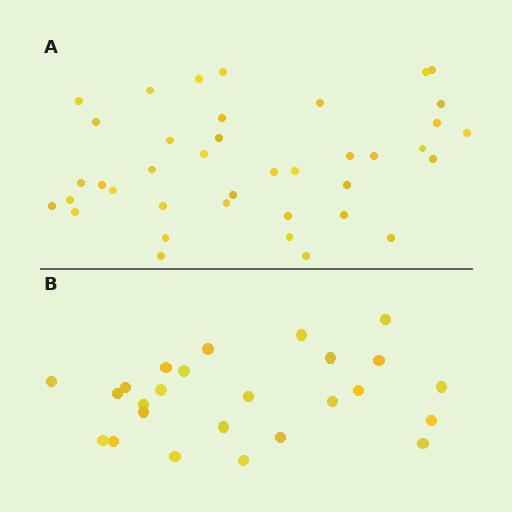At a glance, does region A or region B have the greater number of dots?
Region A (the top region) has more dots.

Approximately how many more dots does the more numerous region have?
Region A has approximately 15 more dots than region B.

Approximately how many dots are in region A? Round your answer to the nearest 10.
About 40 dots. (The exact count is 39, which rounds to 40.)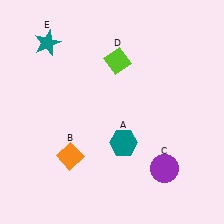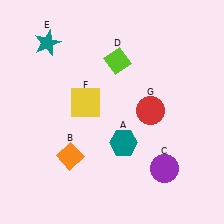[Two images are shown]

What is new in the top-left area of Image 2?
A yellow square (F) was added in the top-left area of Image 2.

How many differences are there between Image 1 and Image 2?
There are 2 differences between the two images.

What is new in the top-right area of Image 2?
A red circle (G) was added in the top-right area of Image 2.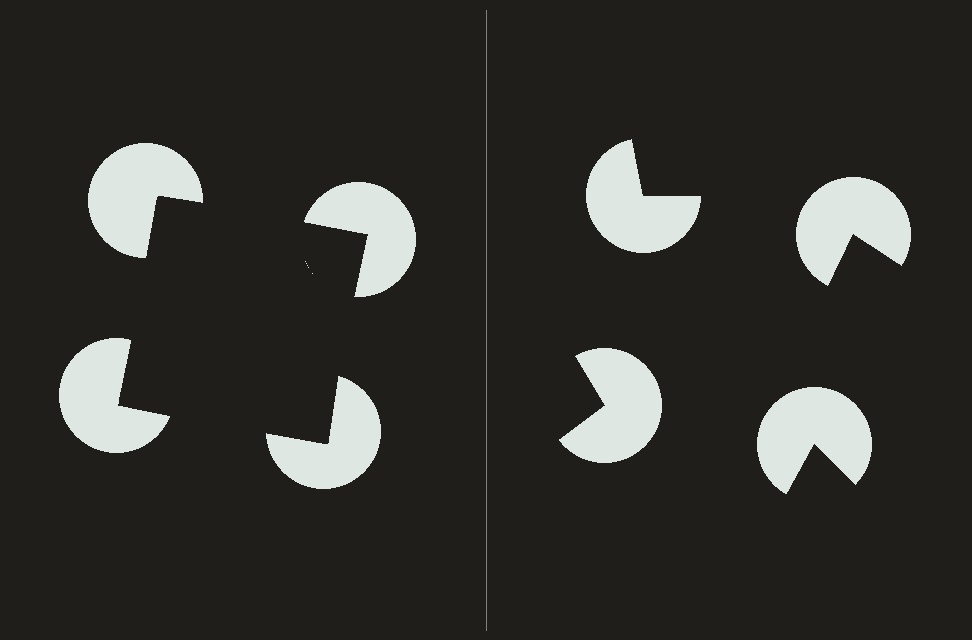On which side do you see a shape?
An illusory square appears on the left side. On the right side the wedge cuts are rotated, so no coherent shape forms.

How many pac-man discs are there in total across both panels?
8 — 4 on each side.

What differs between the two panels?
The pac-man discs are positioned identically on both sides; only the wedge orientations differ. On the left they align to a square; on the right they are misaligned.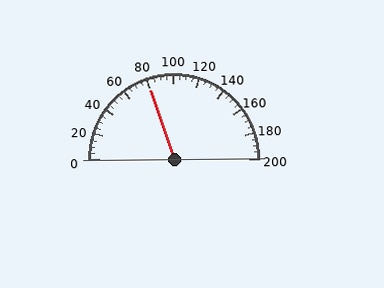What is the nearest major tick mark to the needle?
The nearest major tick mark is 80.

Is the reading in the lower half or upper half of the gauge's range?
The reading is in the lower half of the range (0 to 200).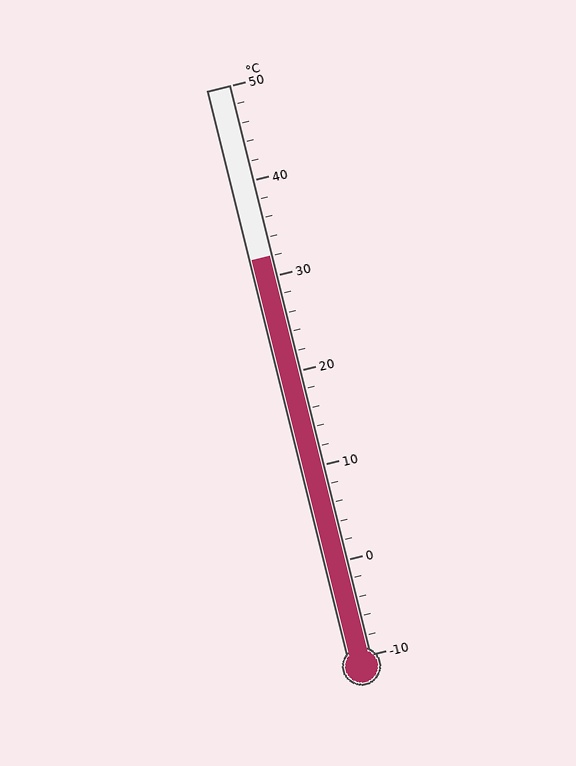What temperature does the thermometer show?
The thermometer shows approximately 32°C.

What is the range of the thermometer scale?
The thermometer scale ranges from -10°C to 50°C.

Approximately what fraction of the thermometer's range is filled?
The thermometer is filled to approximately 70% of its range.